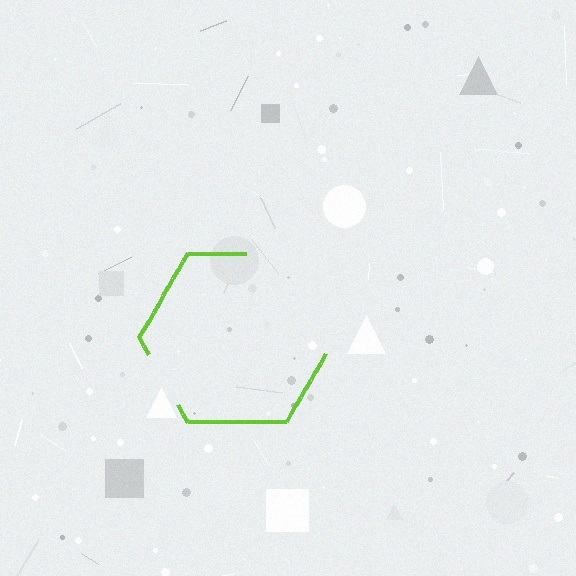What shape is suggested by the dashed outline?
The dashed outline suggests a hexagon.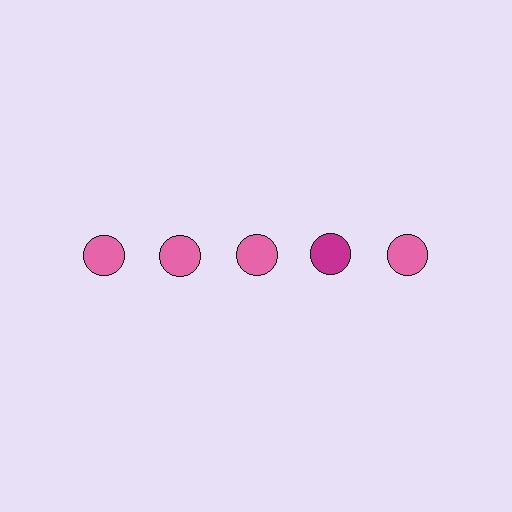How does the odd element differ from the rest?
It has a different color: magenta instead of pink.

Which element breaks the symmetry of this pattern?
The magenta circle in the top row, second from right column breaks the symmetry. All other shapes are pink circles.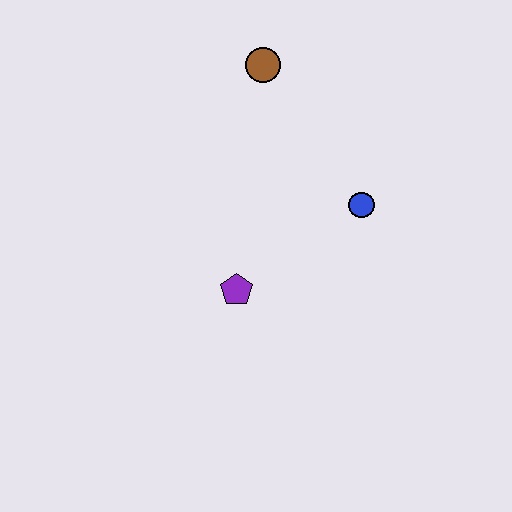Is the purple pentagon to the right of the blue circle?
No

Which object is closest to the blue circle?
The purple pentagon is closest to the blue circle.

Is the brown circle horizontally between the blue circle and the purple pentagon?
Yes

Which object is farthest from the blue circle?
The brown circle is farthest from the blue circle.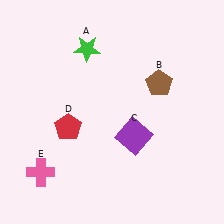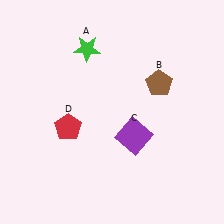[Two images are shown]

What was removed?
The pink cross (E) was removed in Image 2.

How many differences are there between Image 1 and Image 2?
There is 1 difference between the two images.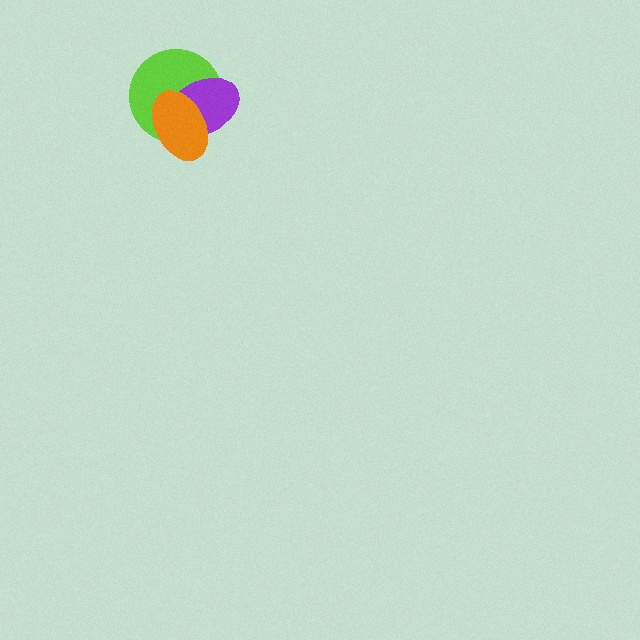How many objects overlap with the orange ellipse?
2 objects overlap with the orange ellipse.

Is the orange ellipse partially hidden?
No, no other shape covers it.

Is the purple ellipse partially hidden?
Yes, it is partially covered by another shape.